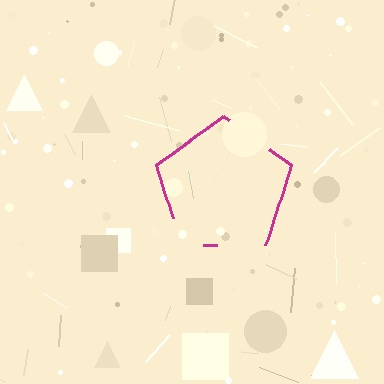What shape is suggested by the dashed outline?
The dashed outline suggests a pentagon.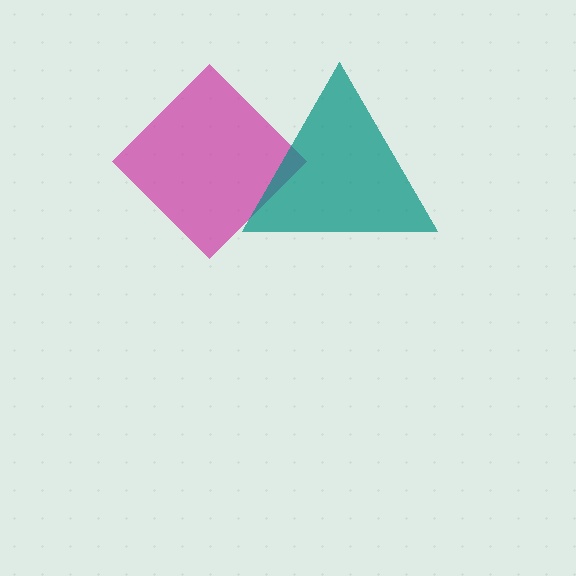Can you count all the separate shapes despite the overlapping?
Yes, there are 2 separate shapes.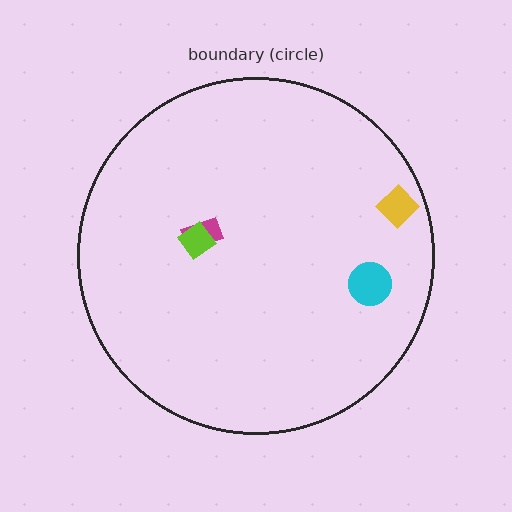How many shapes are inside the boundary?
4 inside, 0 outside.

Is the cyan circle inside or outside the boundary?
Inside.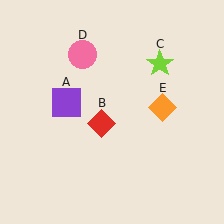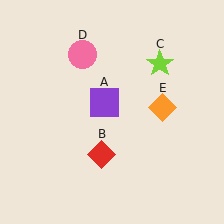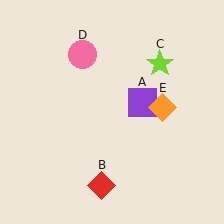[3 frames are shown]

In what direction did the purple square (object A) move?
The purple square (object A) moved right.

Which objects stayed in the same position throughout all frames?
Lime star (object C) and pink circle (object D) and orange diamond (object E) remained stationary.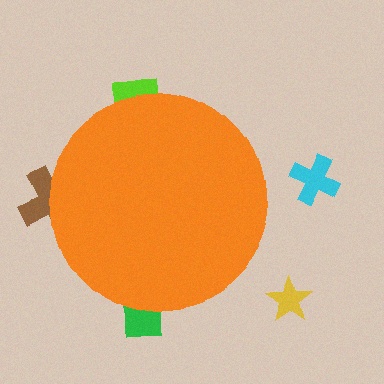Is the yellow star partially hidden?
No, the yellow star is fully visible.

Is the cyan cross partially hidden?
No, the cyan cross is fully visible.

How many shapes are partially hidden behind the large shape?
3 shapes are partially hidden.